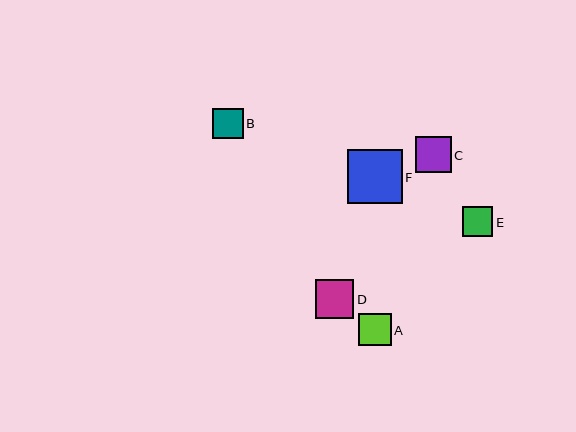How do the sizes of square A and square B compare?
Square A and square B are approximately the same size.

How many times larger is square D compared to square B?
Square D is approximately 1.3 times the size of square B.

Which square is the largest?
Square F is the largest with a size of approximately 54 pixels.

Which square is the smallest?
Square B is the smallest with a size of approximately 30 pixels.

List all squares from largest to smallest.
From largest to smallest: F, D, C, A, E, B.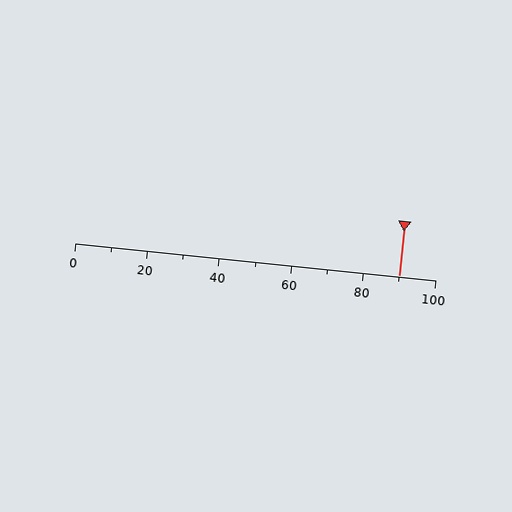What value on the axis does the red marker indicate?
The marker indicates approximately 90.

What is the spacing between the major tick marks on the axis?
The major ticks are spaced 20 apart.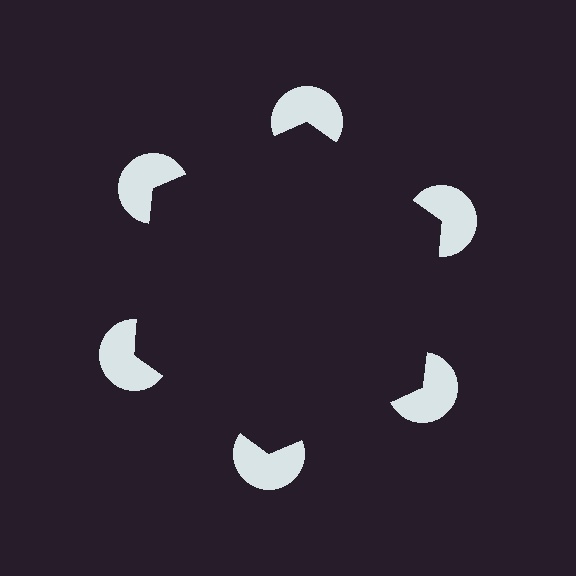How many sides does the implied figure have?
6 sides.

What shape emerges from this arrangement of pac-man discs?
An illusory hexagon — its edges are inferred from the aligned wedge cuts in the pac-man discs, not physically drawn.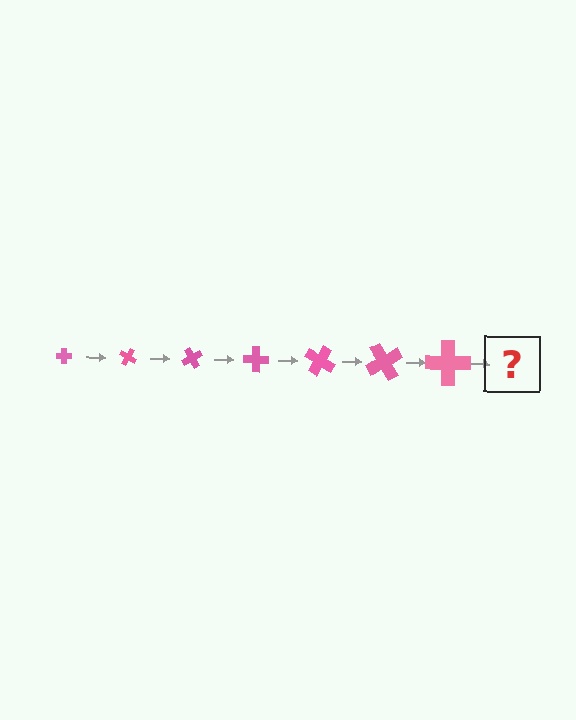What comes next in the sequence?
The next element should be a cross, larger than the previous one and rotated 210 degrees from the start.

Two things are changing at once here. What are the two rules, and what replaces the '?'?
The two rules are that the cross grows larger each step and it rotates 30 degrees each step. The '?' should be a cross, larger than the previous one and rotated 210 degrees from the start.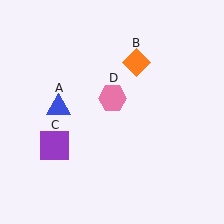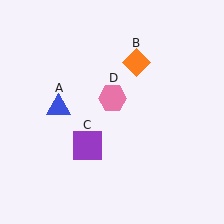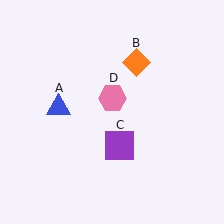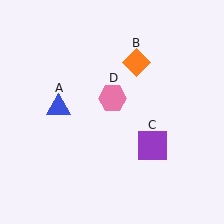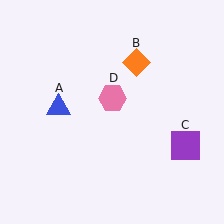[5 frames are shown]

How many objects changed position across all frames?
1 object changed position: purple square (object C).